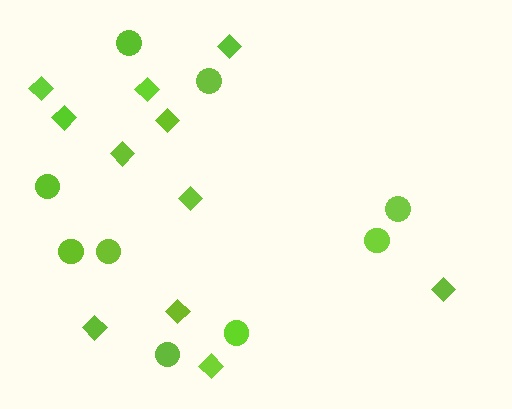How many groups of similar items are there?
There are 2 groups: one group of circles (9) and one group of diamonds (11).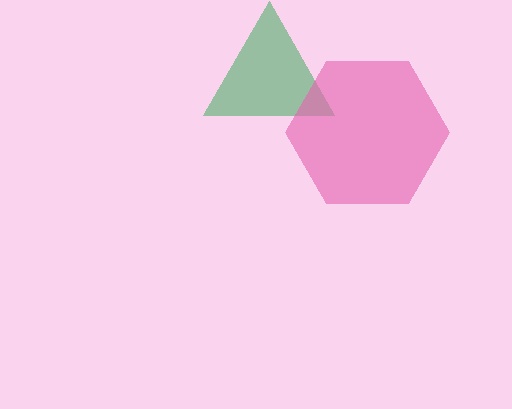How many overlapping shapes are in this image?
There are 2 overlapping shapes in the image.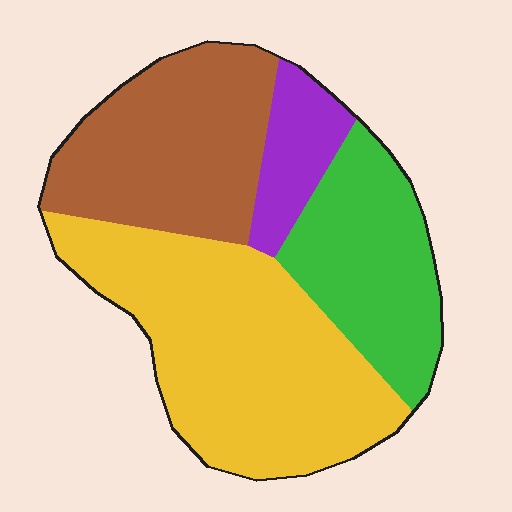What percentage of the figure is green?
Green takes up about one fifth (1/5) of the figure.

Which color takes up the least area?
Purple, at roughly 10%.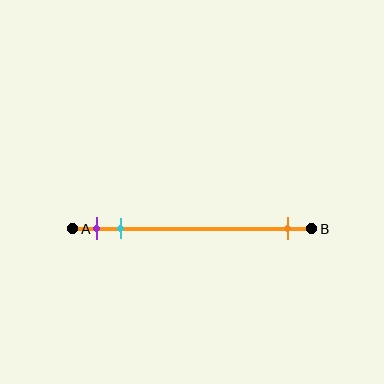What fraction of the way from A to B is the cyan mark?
The cyan mark is approximately 20% (0.2) of the way from A to B.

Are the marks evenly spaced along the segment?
No, the marks are not evenly spaced.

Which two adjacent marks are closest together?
The purple and cyan marks are the closest adjacent pair.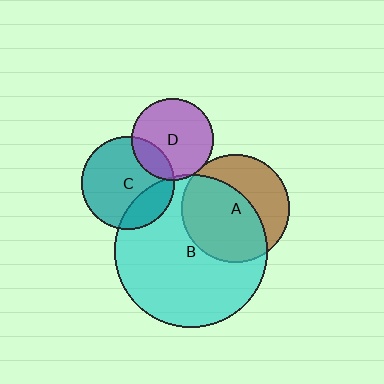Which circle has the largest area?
Circle B (cyan).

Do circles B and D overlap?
Yes.